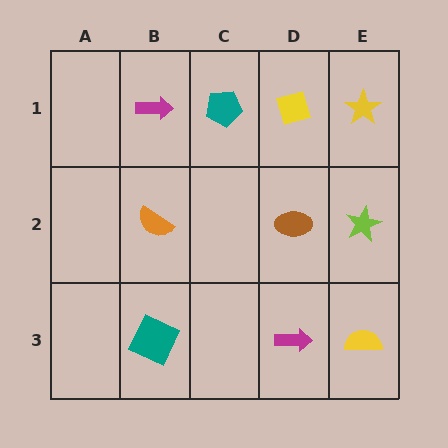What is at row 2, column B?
An orange semicircle.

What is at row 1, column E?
A yellow star.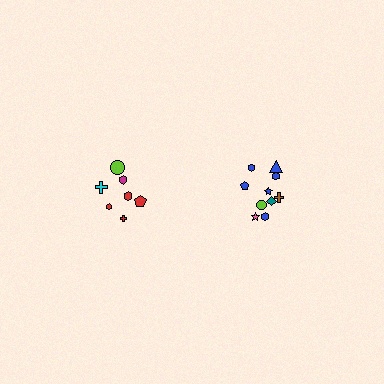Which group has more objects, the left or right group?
The right group.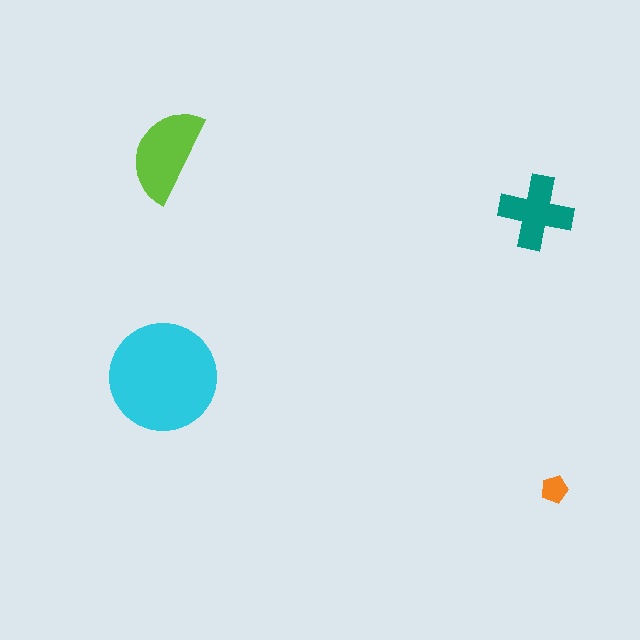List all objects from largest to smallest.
The cyan circle, the lime semicircle, the teal cross, the orange pentagon.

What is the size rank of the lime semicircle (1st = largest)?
2nd.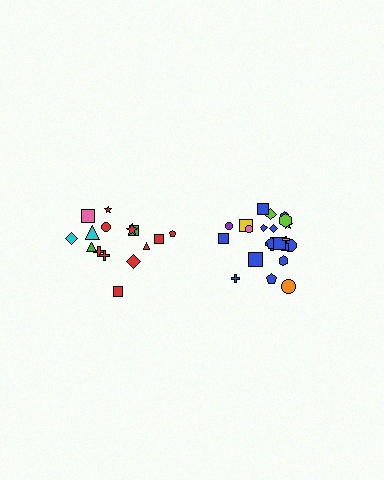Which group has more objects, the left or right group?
The right group.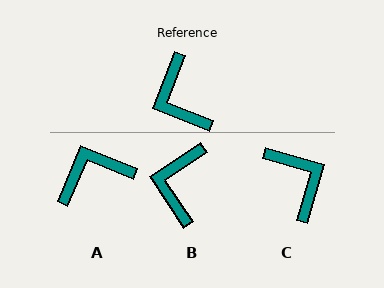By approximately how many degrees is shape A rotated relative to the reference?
Approximately 91 degrees clockwise.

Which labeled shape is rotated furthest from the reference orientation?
C, about 175 degrees away.